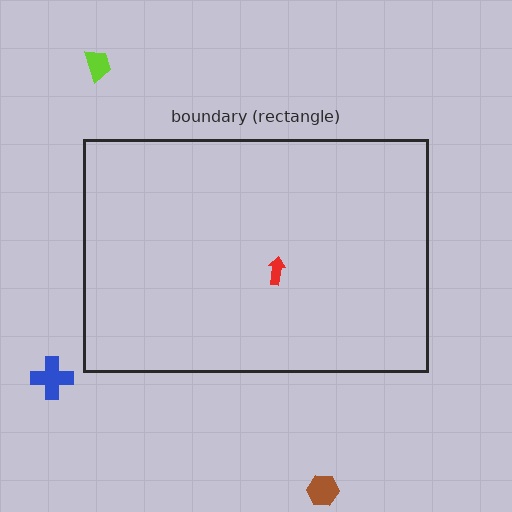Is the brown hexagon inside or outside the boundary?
Outside.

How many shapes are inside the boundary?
1 inside, 3 outside.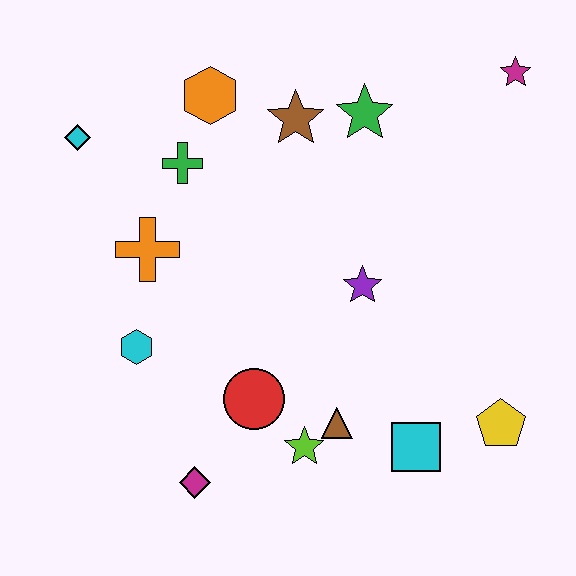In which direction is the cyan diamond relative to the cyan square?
The cyan diamond is to the left of the cyan square.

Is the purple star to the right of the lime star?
Yes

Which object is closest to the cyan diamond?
The green cross is closest to the cyan diamond.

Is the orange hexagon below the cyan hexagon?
No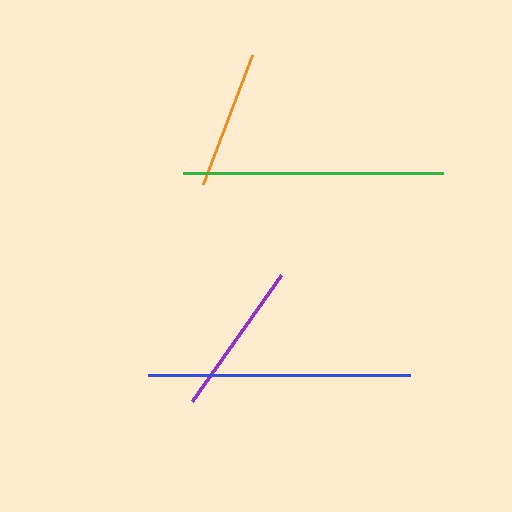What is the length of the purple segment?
The purple segment is approximately 154 pixels long.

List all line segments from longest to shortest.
From longest to shortest: blue, green, purple, orange.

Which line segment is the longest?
The blue line is the longest at approximately 262 pixels.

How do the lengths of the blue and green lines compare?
The blue and green lines are approximately the same length.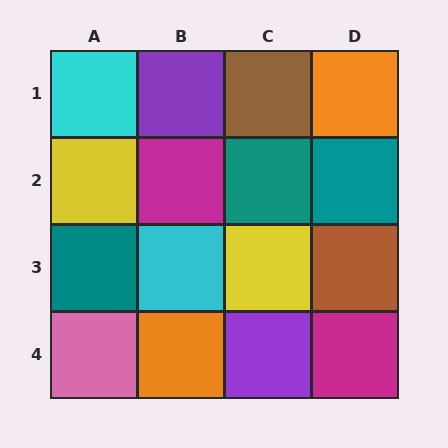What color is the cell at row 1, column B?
Purple.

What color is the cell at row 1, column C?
Brown.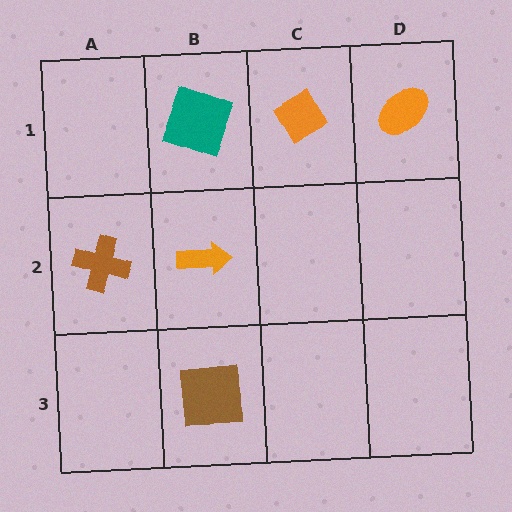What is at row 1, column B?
A teal square.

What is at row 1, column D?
An orange ellipse.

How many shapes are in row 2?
2 shapes.